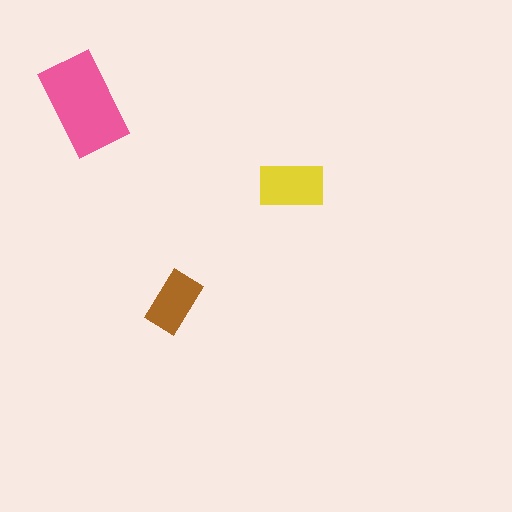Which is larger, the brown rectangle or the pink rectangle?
The pink one.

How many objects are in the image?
There are 3 objects in the image.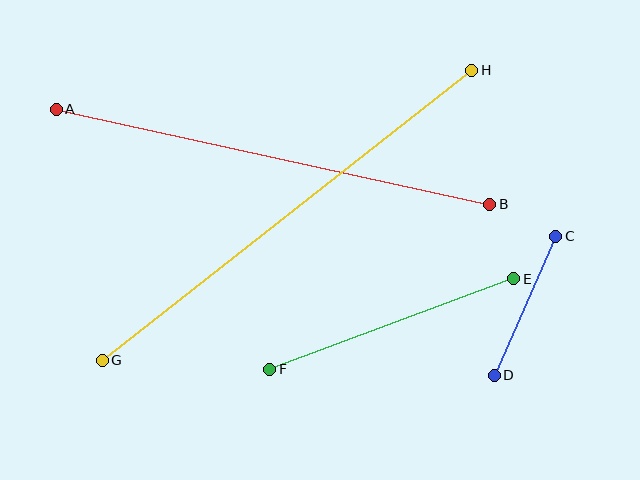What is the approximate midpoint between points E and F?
The midpoint is at approximately (392, 324) pixels.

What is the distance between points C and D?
The distance is approximately 152 pixels.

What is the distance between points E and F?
The distance is approximately 261 pixels.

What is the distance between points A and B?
The distance is approximately 444 pixels.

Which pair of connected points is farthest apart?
Points G and H are farthest apart.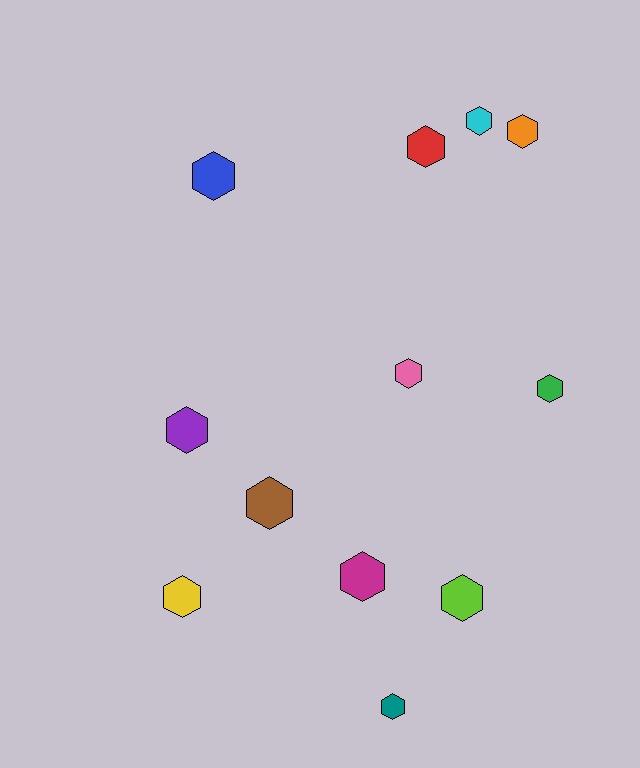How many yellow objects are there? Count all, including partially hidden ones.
There is 1 yellow object.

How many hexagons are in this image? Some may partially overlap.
There are 12 hexagons.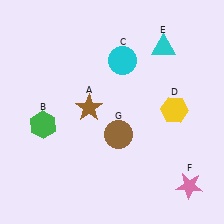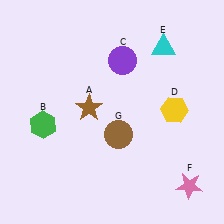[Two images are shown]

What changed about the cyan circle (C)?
In Image 1, C is cyan. In Image 2, it changed to purple.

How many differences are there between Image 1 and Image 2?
There is 1 difference between the two images.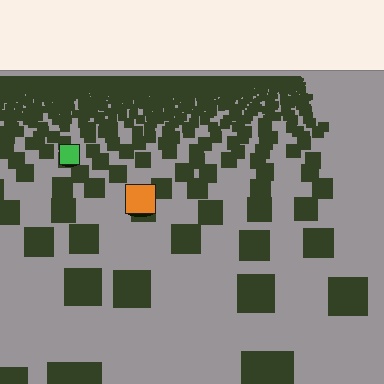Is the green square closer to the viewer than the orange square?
No. The orange square is closer — you can tell from the texture gradient: the ground texture is coarser near it.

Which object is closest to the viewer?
The orange square is closest. The texture marks near it are larger and more spread out.